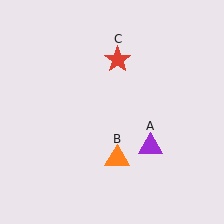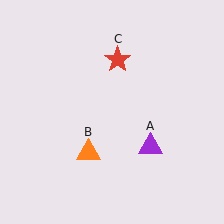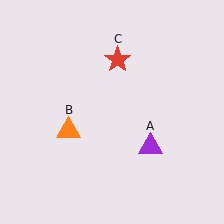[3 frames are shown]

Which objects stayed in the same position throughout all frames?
Purple triangle (object A) and red star (object C) remained stationary.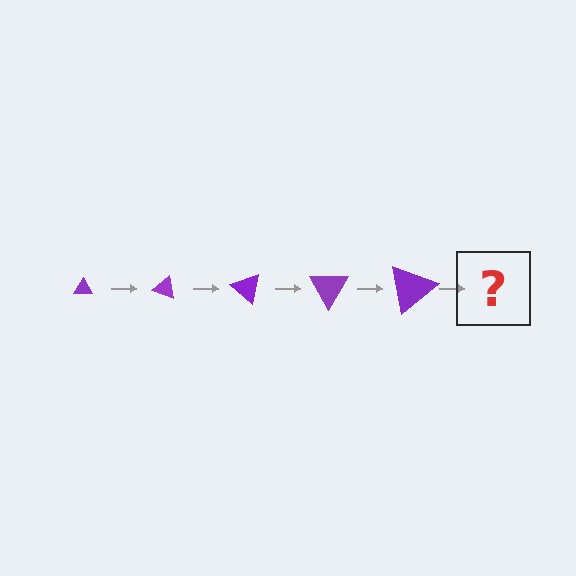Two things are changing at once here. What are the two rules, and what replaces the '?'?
The two rules are that the triangle grows larger each step and it rotates 20 degrees each step. The '?' should be a triangle, larger than the previous one and rotated 100 degrees from the start.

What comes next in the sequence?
The next element should be a triangle, larger than the previous one and rotated 100 degrees from the start.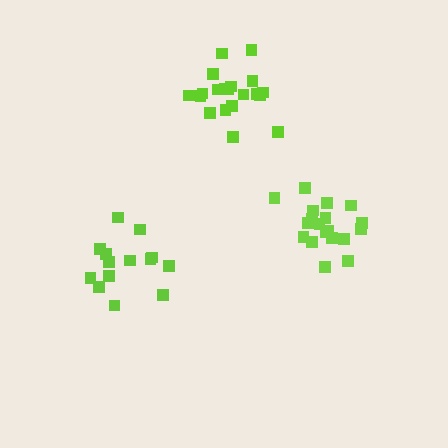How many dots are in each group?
Group 1: 19 dots, Group 2: 20 dots, Group 3: 14 dots (53 total).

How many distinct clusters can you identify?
There are 3 distinct clusters.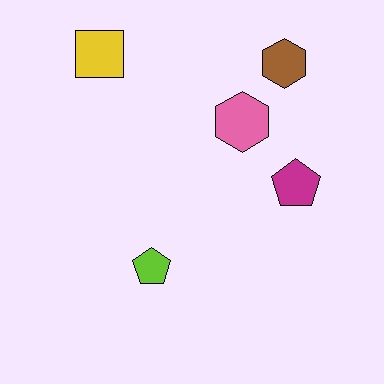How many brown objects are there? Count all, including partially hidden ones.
There is 1 brown object.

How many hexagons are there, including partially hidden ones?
There are 2 hexagons.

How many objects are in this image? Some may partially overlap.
There are 5 objects.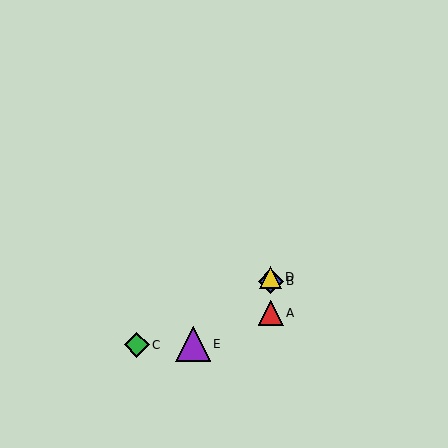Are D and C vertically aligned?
No, D is at x≈271 and C is at x≈137.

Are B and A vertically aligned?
Yes, both are at x≈271.